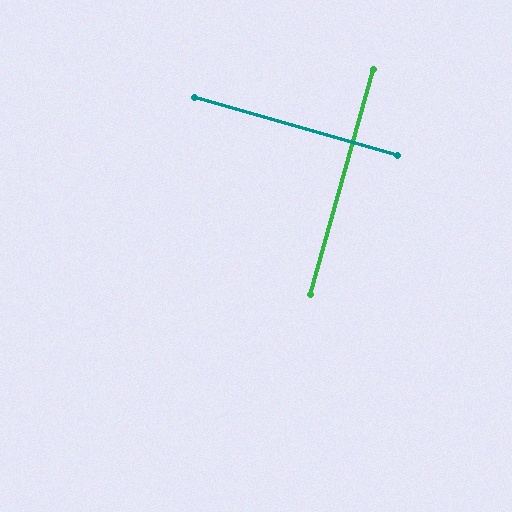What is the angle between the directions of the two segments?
Approximately 89 degrees.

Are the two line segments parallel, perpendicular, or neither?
Perpendicular — they meet at approximately 89°.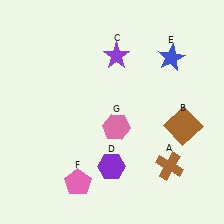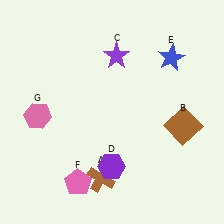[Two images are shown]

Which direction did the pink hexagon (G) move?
The pink hexagon (G) moved left.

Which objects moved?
The objects that moved are: the brown cross (A), the pink hexagon (G).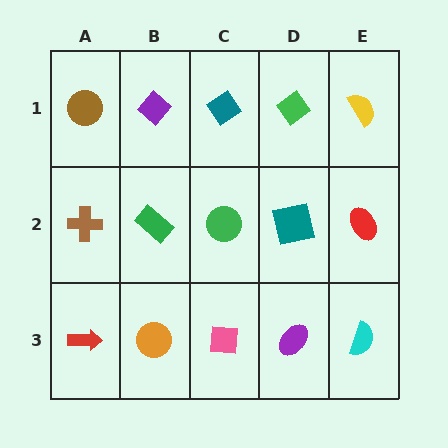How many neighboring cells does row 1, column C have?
3.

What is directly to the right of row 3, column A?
An orange circle.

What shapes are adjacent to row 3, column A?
A brown cross (row 2, column A), an orange circle (row 3, column B).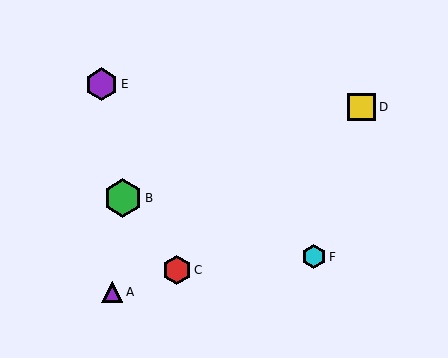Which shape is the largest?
The green hexagon (labeled B) is the largest.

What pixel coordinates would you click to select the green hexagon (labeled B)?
Click at (123, 198) to select the green hexagon B.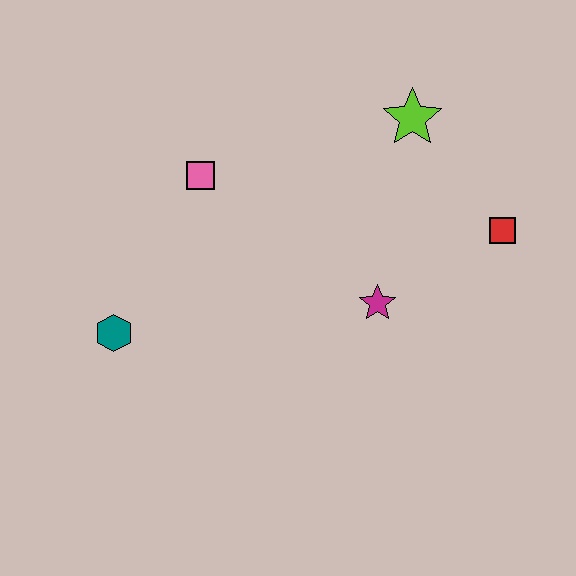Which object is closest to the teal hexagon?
The pink square is closest to the teal hexagon.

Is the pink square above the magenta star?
Yes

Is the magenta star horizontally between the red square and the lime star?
No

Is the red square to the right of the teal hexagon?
Yes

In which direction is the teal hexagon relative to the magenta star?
The teal hexagon is to the left of the magenta star.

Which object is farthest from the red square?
The teal hexagon is farthest from the red square.